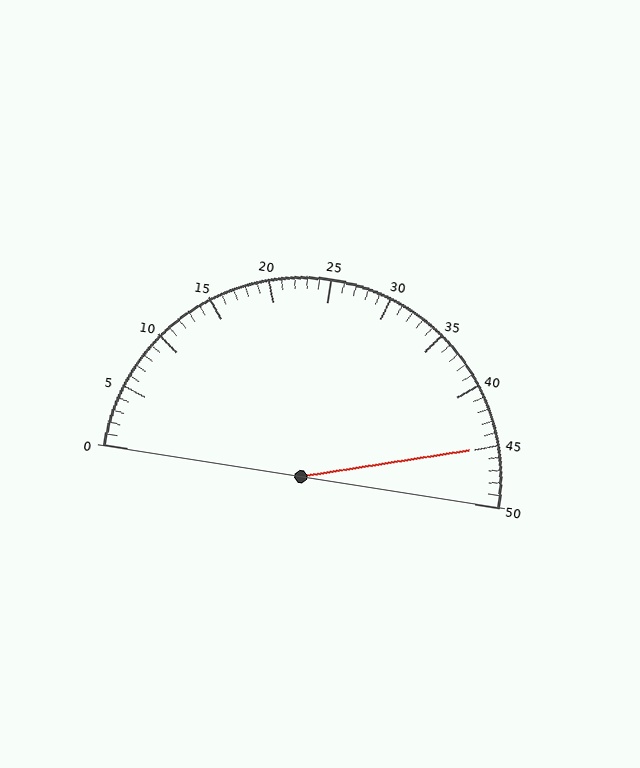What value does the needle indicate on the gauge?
The needle indicates approximately 45.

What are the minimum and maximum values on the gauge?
The gauge ranges from 0 to 50.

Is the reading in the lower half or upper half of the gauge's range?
The reading is in the upper half of the range (0 to 50).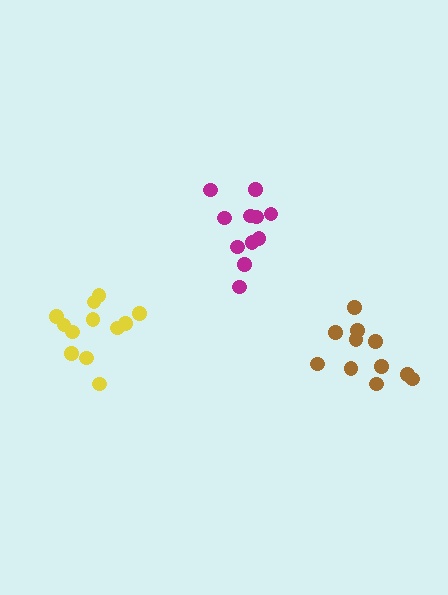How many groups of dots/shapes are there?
There are 3 groups.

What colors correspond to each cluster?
The clusters are colored: yellow, brown, magenta.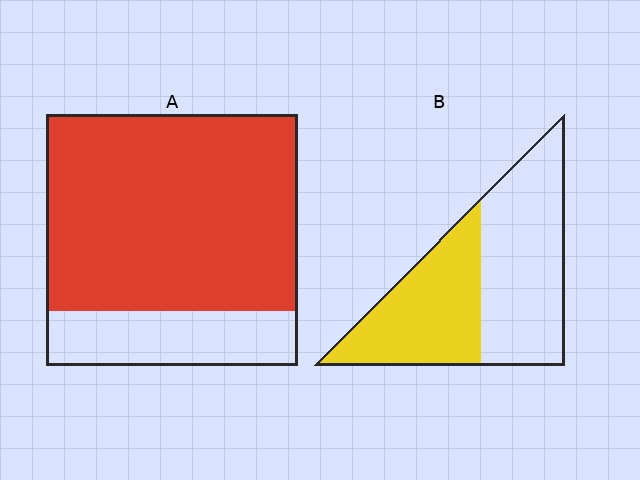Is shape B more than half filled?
No.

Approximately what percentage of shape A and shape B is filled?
A is approximately 80% and B is approximately 45%.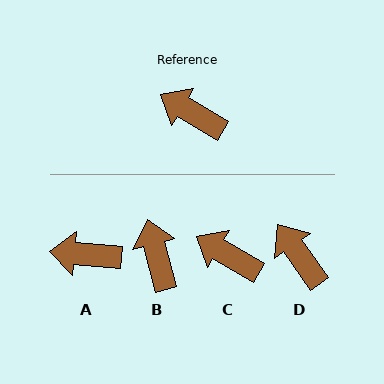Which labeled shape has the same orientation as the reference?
C.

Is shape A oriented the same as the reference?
No, it is off by about 25 degrees.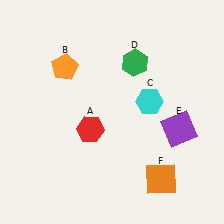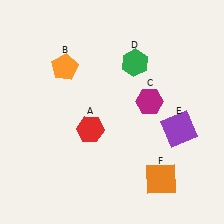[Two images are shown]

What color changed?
The hexagon (C) changed from cyan in Image 1 to magenta in Image 2.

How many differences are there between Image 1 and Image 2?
There is 1 difference between the two images.